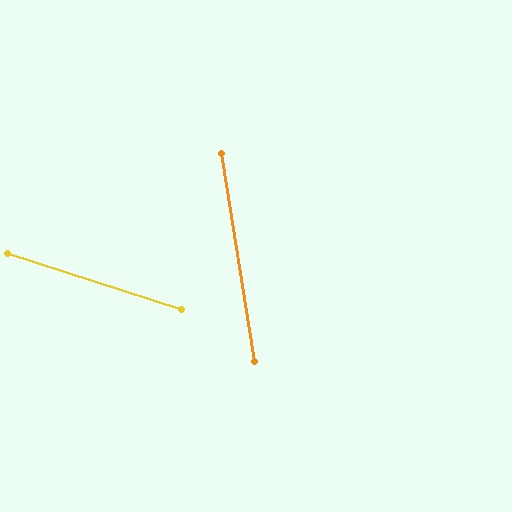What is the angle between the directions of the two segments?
Approximately 63 degrees.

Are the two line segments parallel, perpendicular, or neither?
Neither parallel nor perpendicular — they differ by about 63°.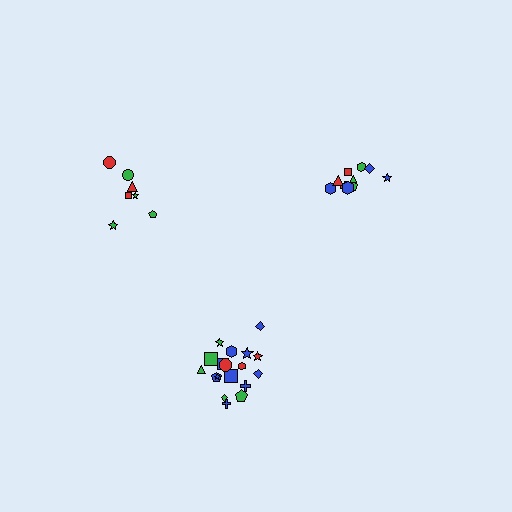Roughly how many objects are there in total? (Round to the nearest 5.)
Roughly 35 objects in total.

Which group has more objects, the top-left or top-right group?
The top-right group.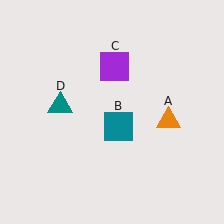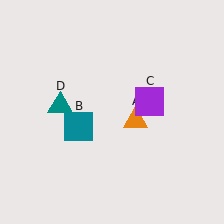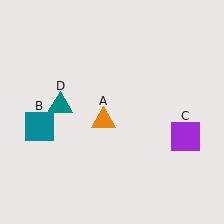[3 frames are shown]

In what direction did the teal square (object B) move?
The teal square (object B) moved left.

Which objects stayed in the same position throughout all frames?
Teal triangle (object D) remained stationary.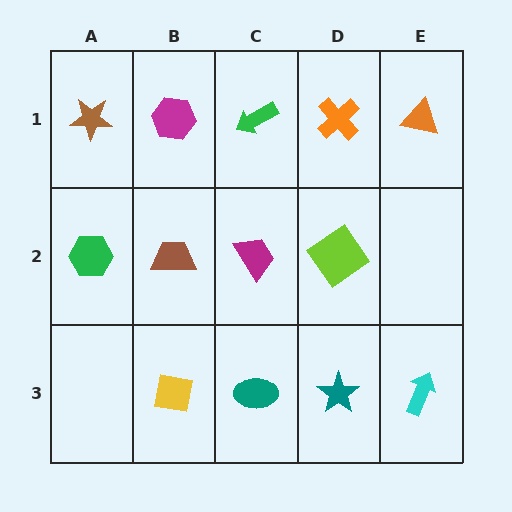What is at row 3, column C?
A teal ellipse.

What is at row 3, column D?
A teal star.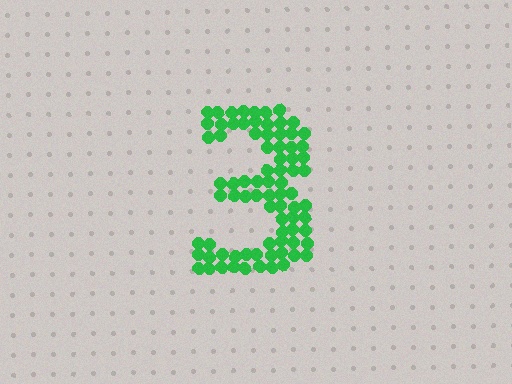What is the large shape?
The large shape is the digit 3.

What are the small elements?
The small elements are circles.